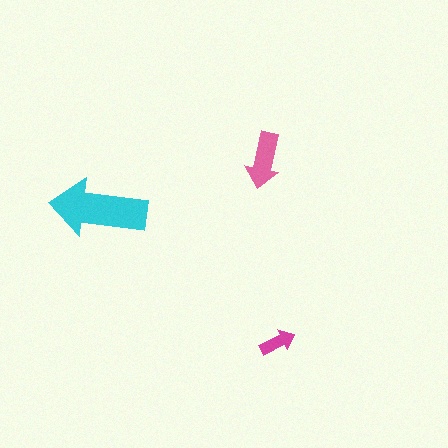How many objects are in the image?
There are 3 objects in the image.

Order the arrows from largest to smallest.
the cyan one, the pink one, the magenta one.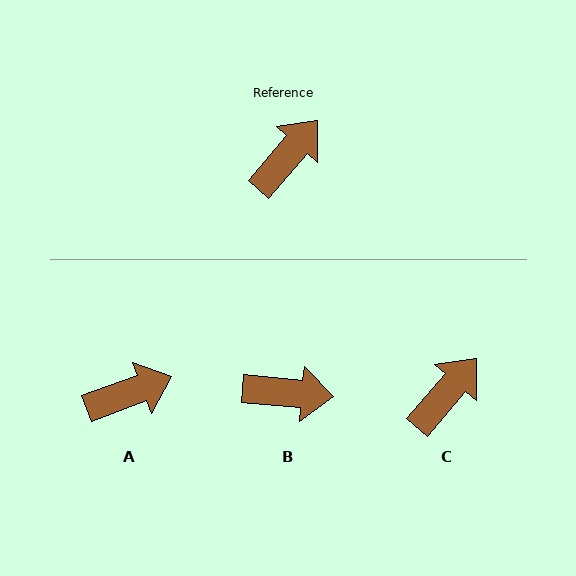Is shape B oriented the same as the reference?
No, it is off by about 55 degrees.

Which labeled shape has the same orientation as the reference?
C.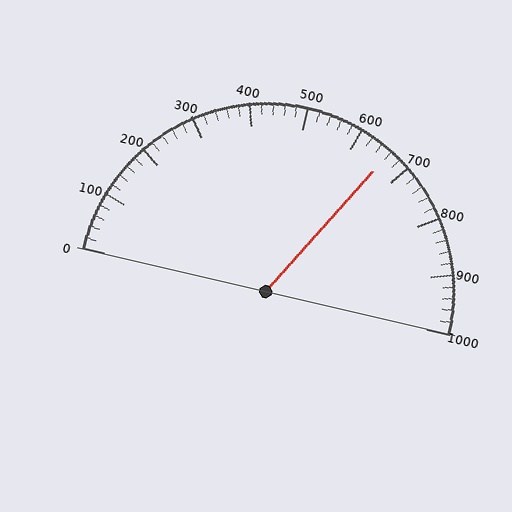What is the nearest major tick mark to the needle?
The nearest major tick mark is 700.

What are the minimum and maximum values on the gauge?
The gauge ranges from 0 to 1000.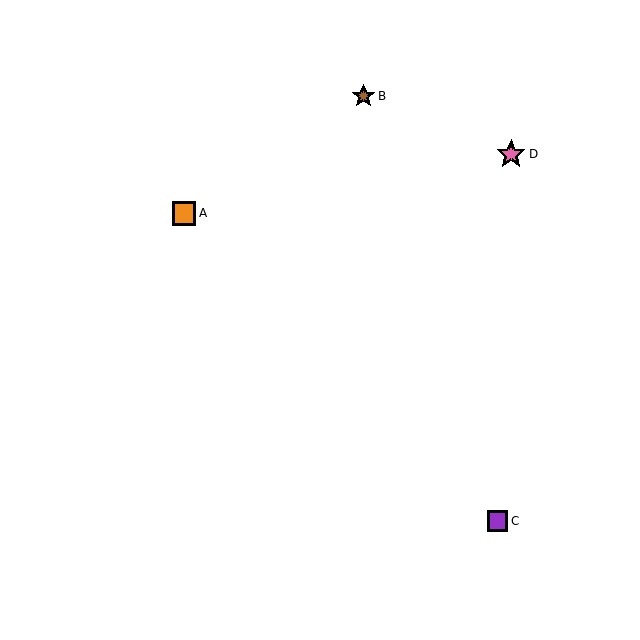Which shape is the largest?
The pink star (labeled D) is the largest.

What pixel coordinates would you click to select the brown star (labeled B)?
Click at (364, 96) to select the brown star B.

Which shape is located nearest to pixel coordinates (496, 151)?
The pink star (labeled D) at (511, 154) is nearest to that location.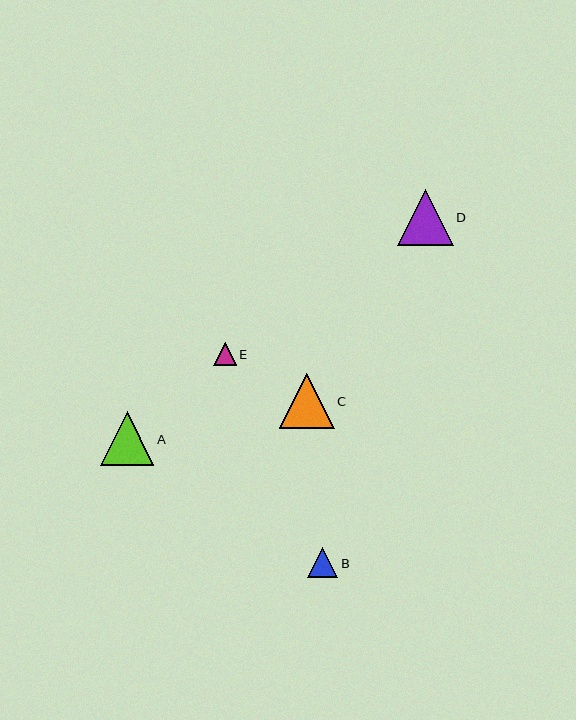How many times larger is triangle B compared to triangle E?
Triangle B is approximately 1.3 times the size of triangle E.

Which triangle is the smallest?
Triangle E is the smallest with a size of approximately 23 pixels.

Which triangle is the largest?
Triangle D is the largest with a size of approximately 56 pixels.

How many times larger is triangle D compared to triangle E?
Triangle D is approximately 2.5 times the size of triangle E.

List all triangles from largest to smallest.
From largest to smallest: D, C, A, B, E.